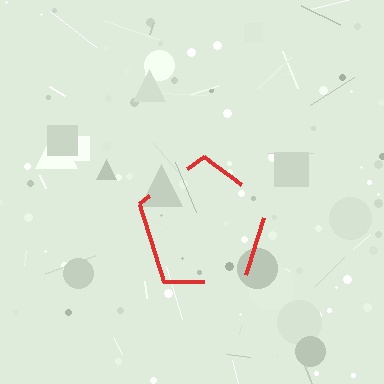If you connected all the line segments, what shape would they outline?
They would outline a pentagon.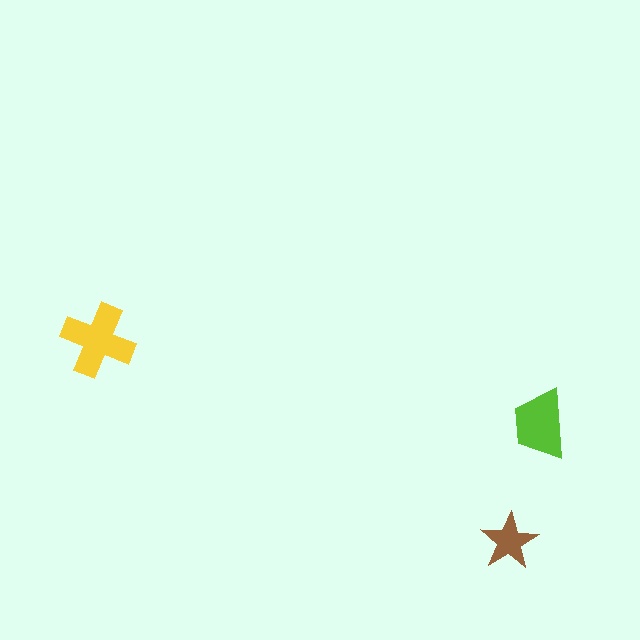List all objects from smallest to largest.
The brown star, the lime trapezoid, the yellow cross.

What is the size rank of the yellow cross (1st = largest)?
1st.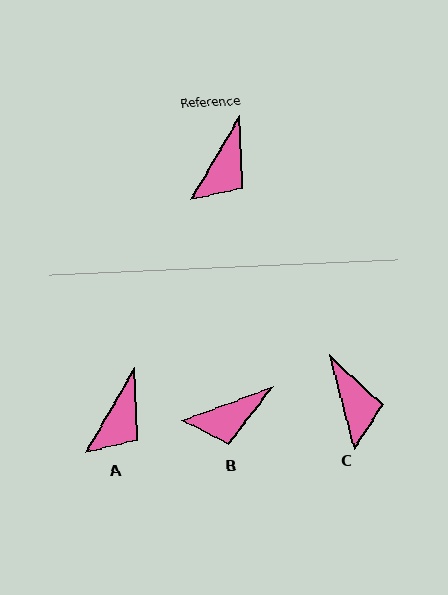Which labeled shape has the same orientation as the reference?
A.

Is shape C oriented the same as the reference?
No, it is off by about 45 degrees.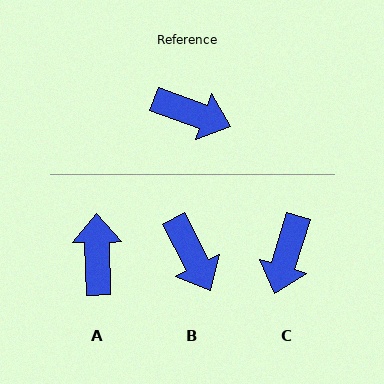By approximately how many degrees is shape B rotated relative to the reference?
Approximately 43 degrees clockwise.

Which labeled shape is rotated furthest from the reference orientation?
A, about 112 degrees away.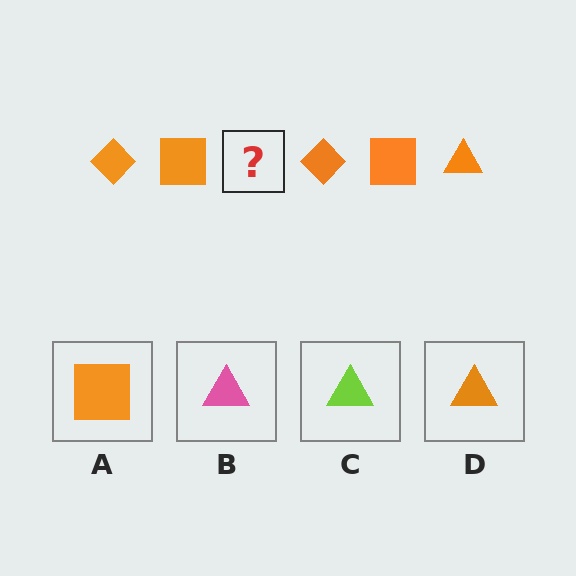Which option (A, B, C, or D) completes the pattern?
D.